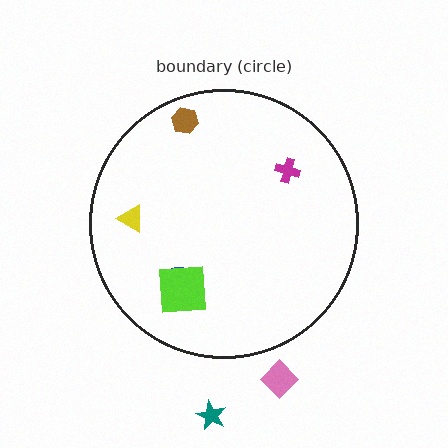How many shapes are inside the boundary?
5 inside, 2 outside.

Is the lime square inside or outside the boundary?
Inside.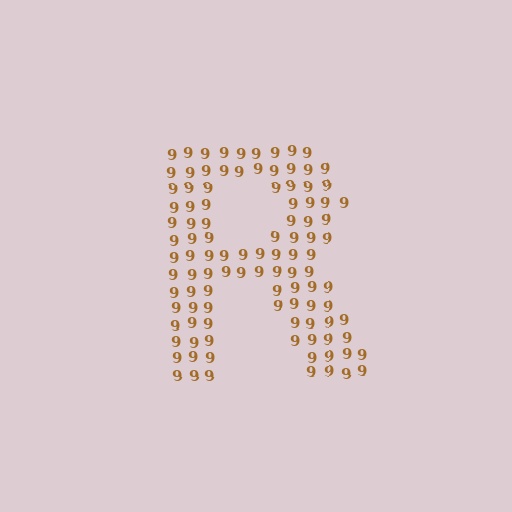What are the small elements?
The small elements are digit 9's.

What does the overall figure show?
The overall figure shows the letter R.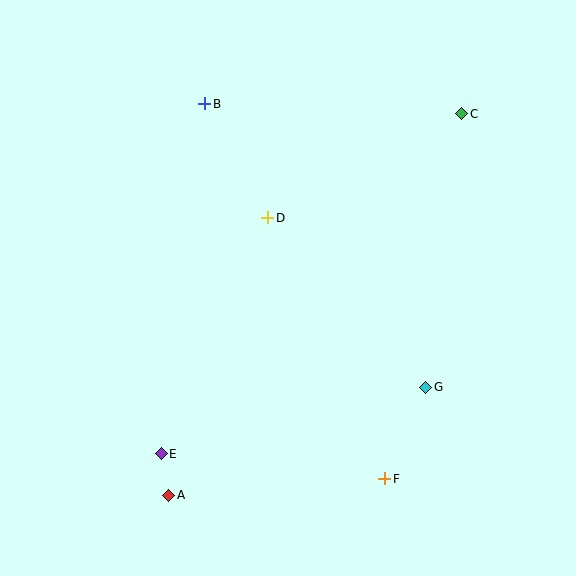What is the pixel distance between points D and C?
The distance between D and C is 220 pixels.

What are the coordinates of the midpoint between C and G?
The midpoint between C and G is at (443, 250).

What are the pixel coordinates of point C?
Point C is at (461, 114).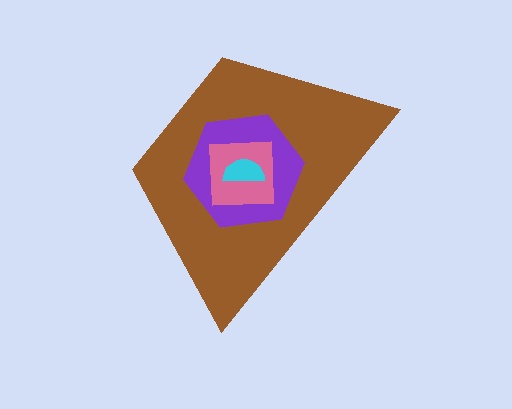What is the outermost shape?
The brown trapezoid.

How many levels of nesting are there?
4.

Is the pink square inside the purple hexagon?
Yes.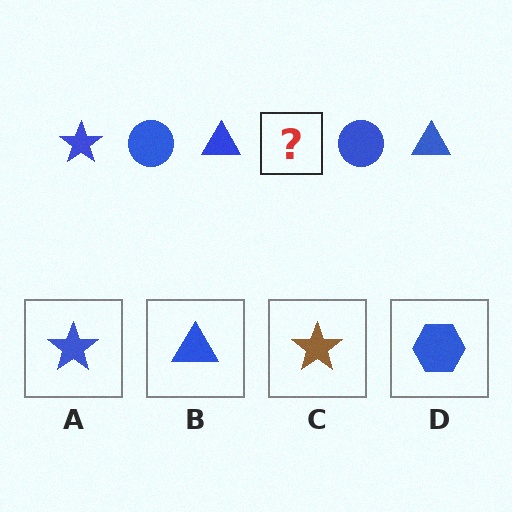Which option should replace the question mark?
Option A.